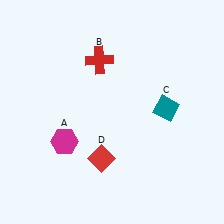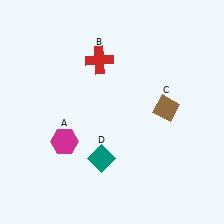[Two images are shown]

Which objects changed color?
C changed from teal to brown. D changed from red to teal.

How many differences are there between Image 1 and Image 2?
There are 2 differences between the two images.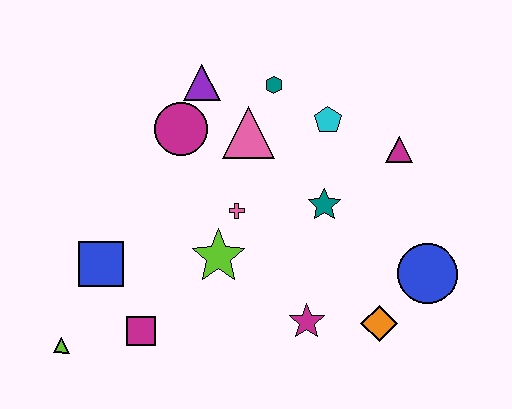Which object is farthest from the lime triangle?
The magenta triangle is farthest from the lime triangle.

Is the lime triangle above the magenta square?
No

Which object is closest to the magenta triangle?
The cyan pentagon is closest to the magenta triangle.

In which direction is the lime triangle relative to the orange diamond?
The lime triangle is to the left of the orange diamond.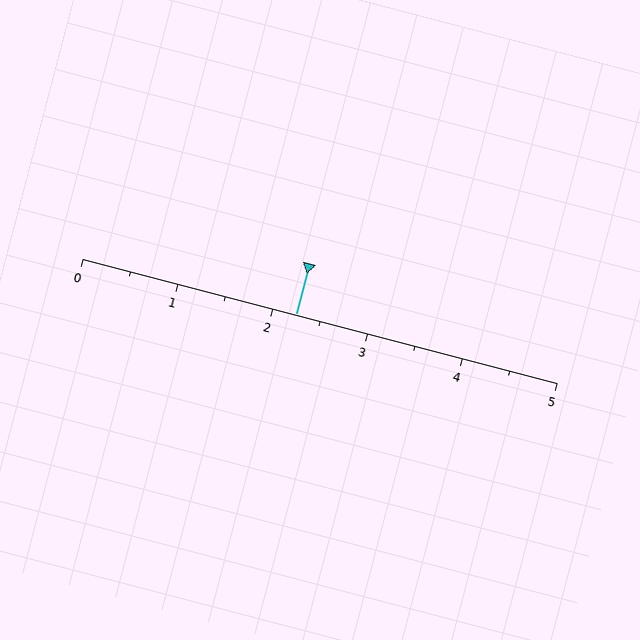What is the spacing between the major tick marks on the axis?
The major ticks are spaced 1 apart.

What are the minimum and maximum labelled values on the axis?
The axis runs from 0 to 5.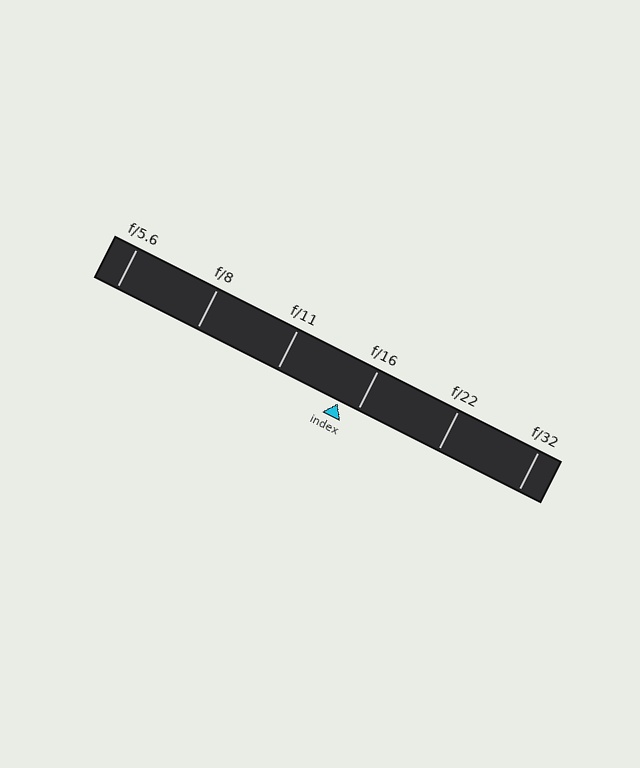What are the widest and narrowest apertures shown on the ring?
The widest aperture shown is f/5.6 and the narrowest is f/32.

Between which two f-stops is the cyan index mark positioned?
The index mark is between f/11 and f/16.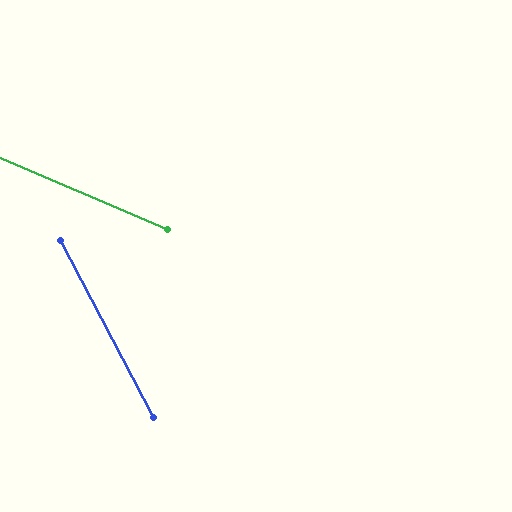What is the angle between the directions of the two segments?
Approximately 39 degrees.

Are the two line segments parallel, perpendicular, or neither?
Neither parallel nor perpendicular — they differ by about 39°.